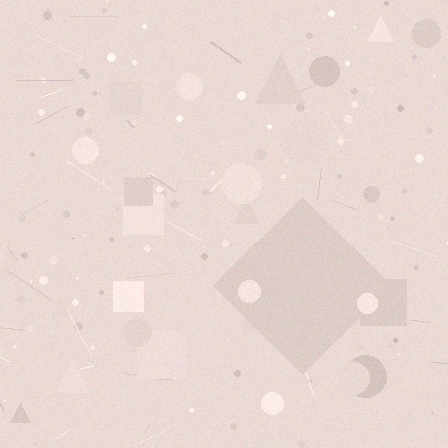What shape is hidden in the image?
A diamond is hidden in the image.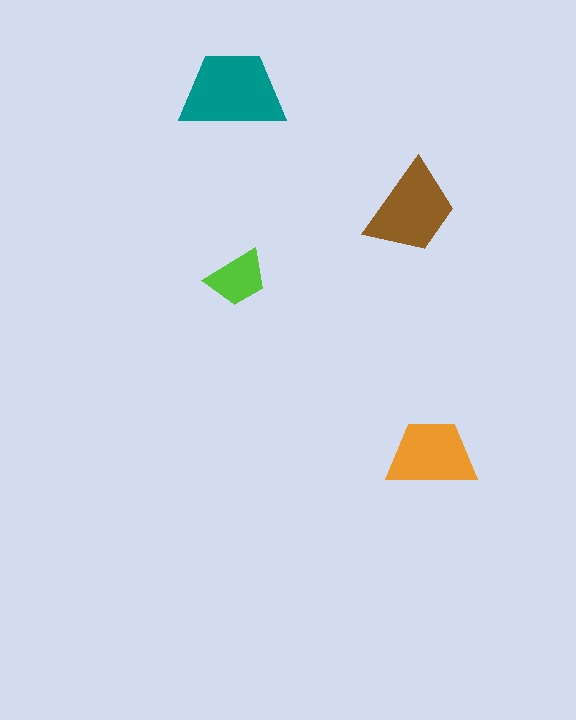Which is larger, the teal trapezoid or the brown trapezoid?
The teal one.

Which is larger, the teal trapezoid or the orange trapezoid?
The teal one.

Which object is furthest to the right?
The orange trapezoid is rightmost.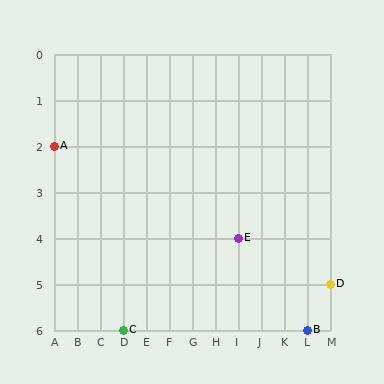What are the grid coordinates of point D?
Point D is at grid coordinates (M, 5).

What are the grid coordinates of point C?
Point C is at grid coordinates (D, 6).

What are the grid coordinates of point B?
Point B is at grid coordinates (L, 6).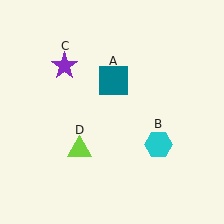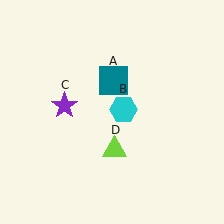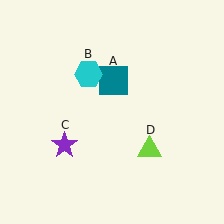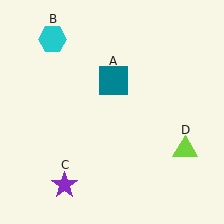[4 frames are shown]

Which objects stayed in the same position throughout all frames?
Teal square (object A) remained stationary.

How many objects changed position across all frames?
3 objects changed position: cyan hexagon (object B), purple star (object C), lime triangle (object D).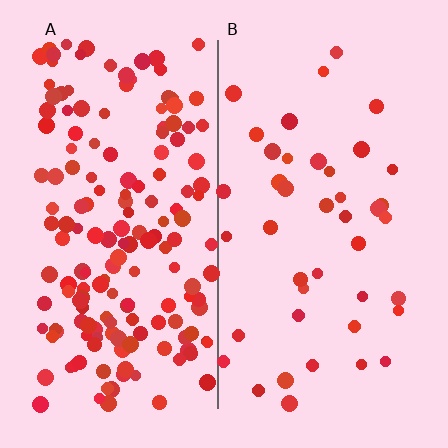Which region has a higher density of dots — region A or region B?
A (the left).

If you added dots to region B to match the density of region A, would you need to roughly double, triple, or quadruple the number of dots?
Approximately quadruple.